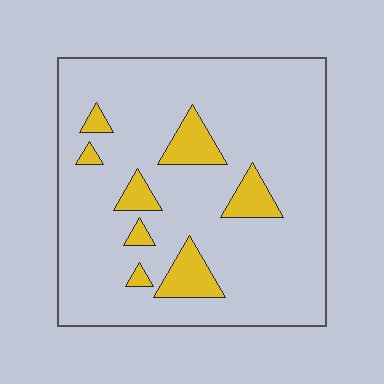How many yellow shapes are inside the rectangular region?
8.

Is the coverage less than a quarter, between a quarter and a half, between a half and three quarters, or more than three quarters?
Less than a quarter.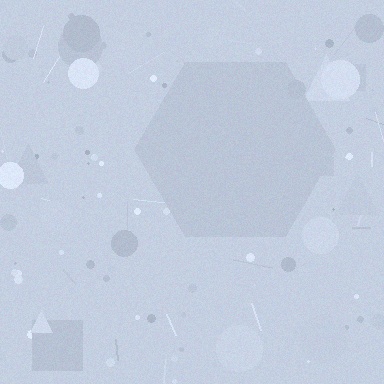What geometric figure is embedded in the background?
A hexagon is embedded in the background.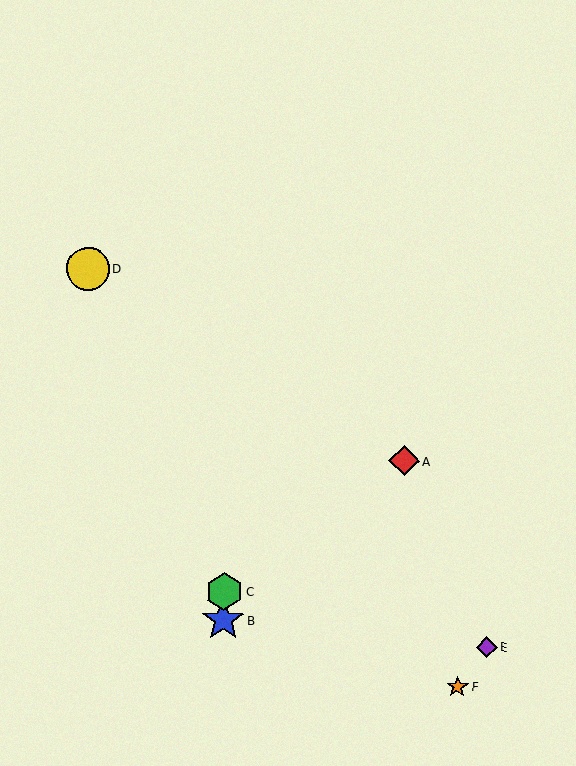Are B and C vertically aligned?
Yes, both are at x≈223.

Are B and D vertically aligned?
No, B is at x≈223 and D is at x≈88.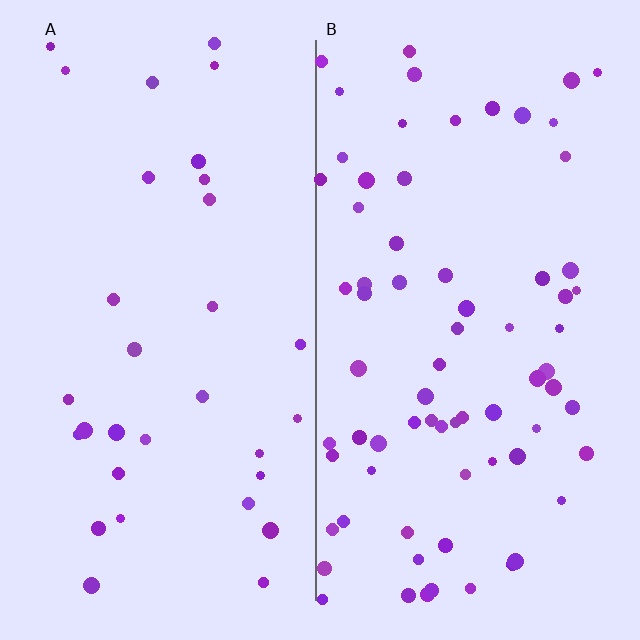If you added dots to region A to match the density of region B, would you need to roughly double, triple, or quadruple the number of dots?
Approximately double.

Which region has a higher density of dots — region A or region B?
B (the right).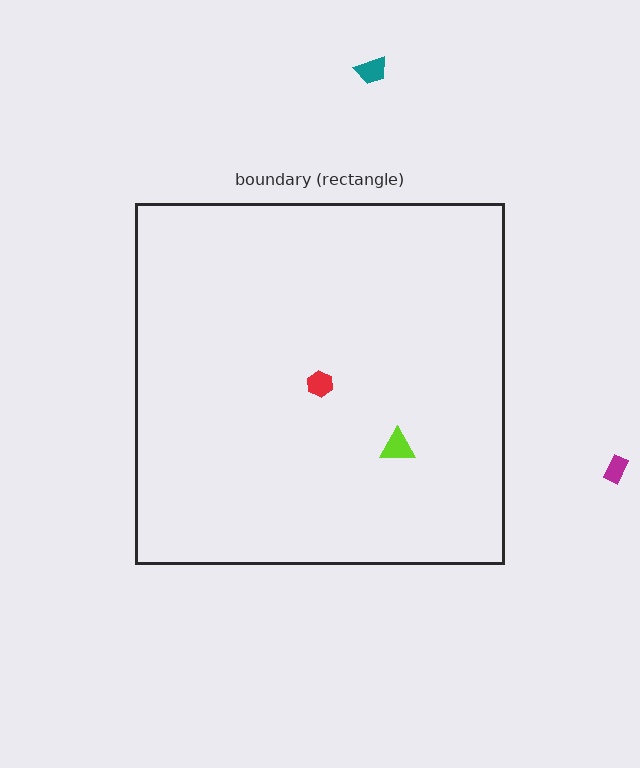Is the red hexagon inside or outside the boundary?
Inside.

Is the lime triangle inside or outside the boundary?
Inside.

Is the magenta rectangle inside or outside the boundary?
Outside.